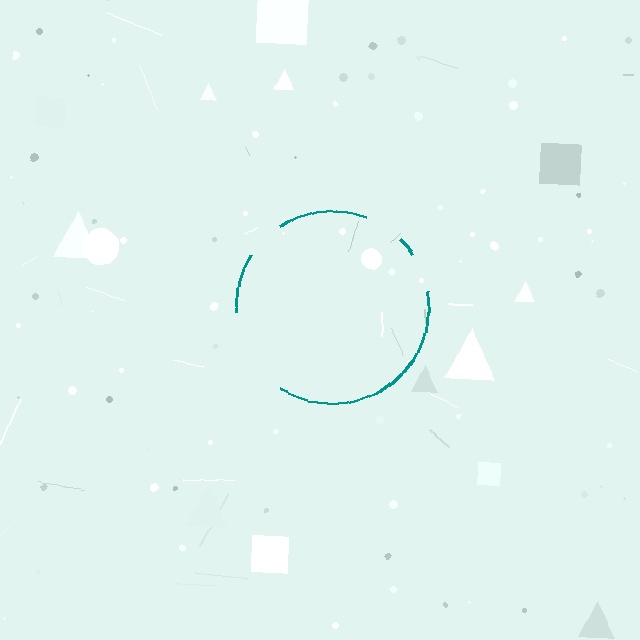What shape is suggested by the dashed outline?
The dashed outline suggests a circle.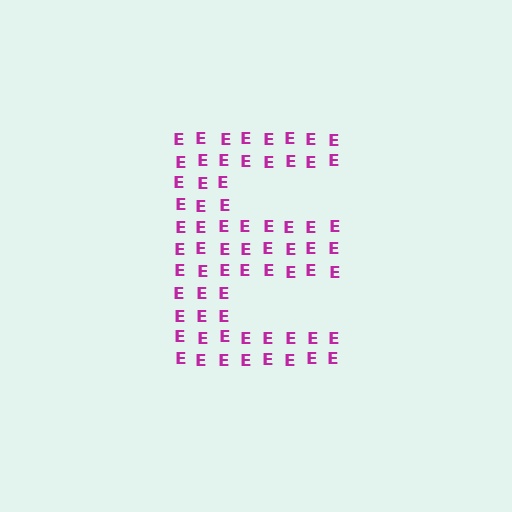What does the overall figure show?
The overall figure shows the letter E.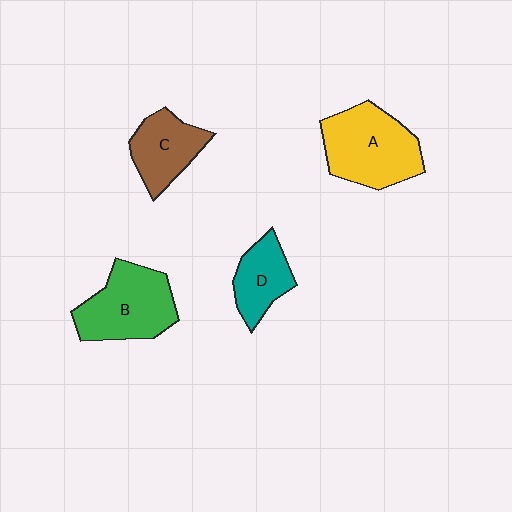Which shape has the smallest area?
Shape D (teal).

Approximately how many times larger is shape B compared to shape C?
Approximately 1.4 times.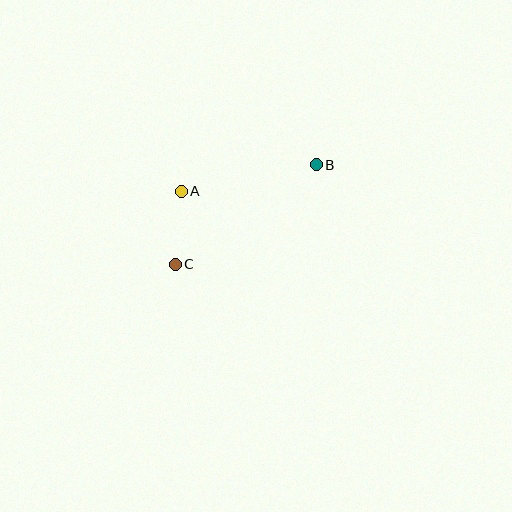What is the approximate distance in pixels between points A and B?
The distance between A and B is approximately 138 pixels.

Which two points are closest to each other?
Points A and C are closest to each other.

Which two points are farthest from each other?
Points B and C are farthest from each other.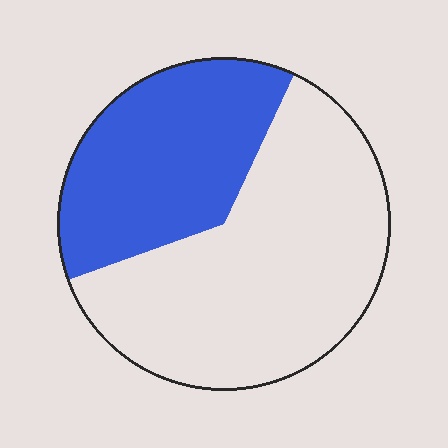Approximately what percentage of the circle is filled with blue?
Approximately 40%.